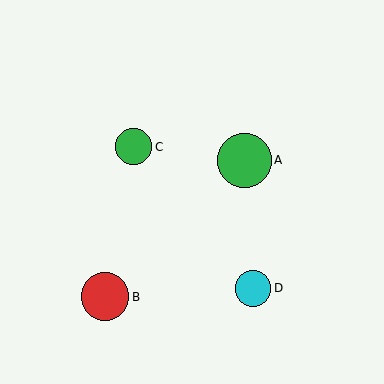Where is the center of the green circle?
The center of the green circle is at (244, 160).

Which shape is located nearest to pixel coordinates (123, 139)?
The green circle (labeled C) at (134, 147) is nearest to that location.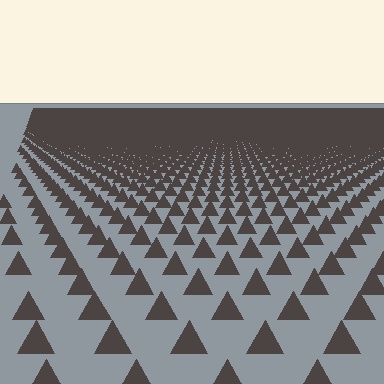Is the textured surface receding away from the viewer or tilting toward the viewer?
The surface is receding away from the viewer. Texture elements get smaller and denser toward the top.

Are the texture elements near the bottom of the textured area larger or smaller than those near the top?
Larger. Near the bottom, elements are closer to the viewer and appear at a bigger on-screen size.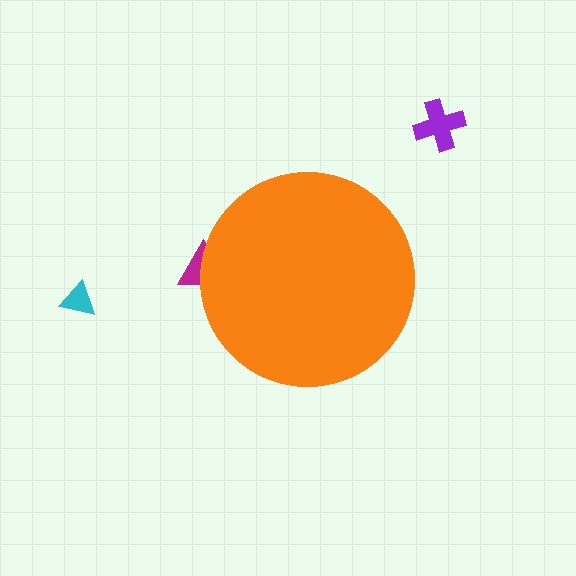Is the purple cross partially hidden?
No, the purple cross is fully visible.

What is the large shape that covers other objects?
An orange circle.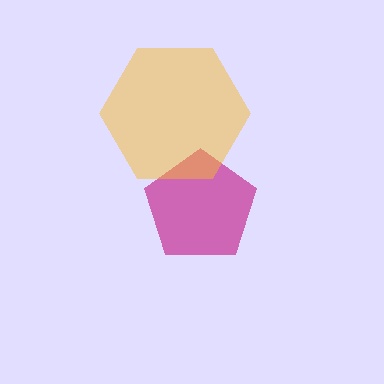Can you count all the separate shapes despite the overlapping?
Yes, there are 2 separate shapes.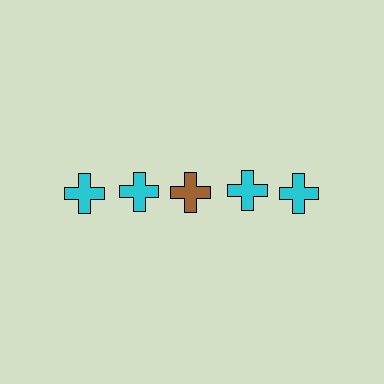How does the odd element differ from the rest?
It has a different color: brown instead of cyan.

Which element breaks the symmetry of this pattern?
The brown cross in the top row, center column breaks the symmetry. All other shapes are cyan crosses.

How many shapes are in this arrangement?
There are 5 shapes arranged in a grid pattern.